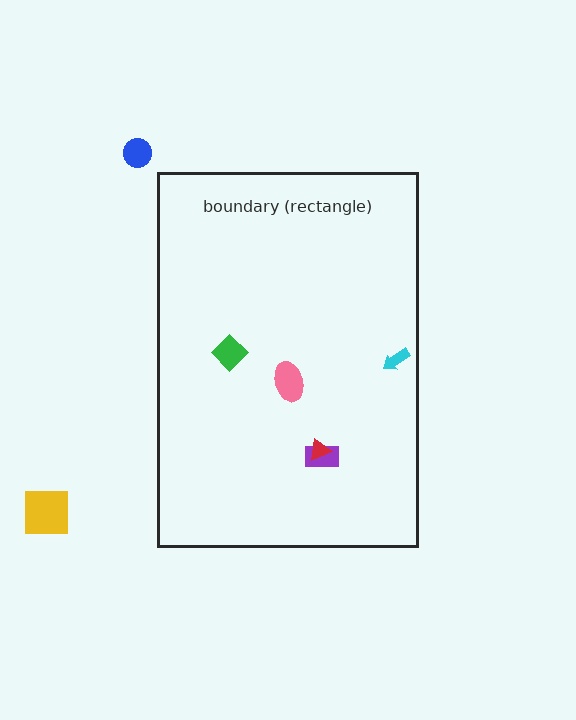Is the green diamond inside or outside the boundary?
Inside.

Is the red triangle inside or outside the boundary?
Inside.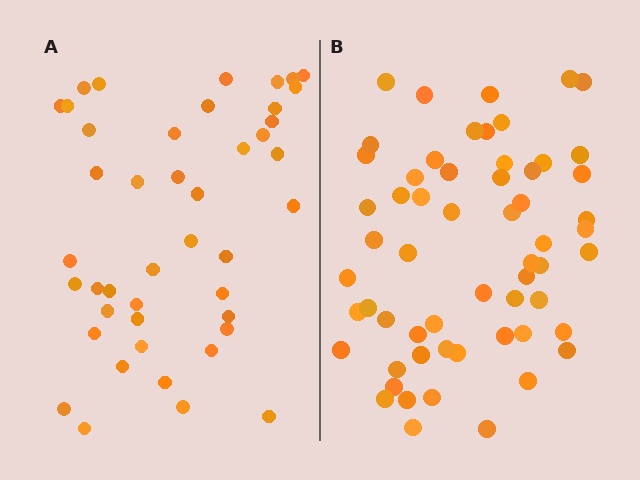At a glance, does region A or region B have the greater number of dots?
Region B (the right region) has more dots.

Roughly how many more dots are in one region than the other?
Region B has approximately 15 more dots than region A.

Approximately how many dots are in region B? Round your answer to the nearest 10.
About 60 dots. (The exact count is 59, which rounds to 60.)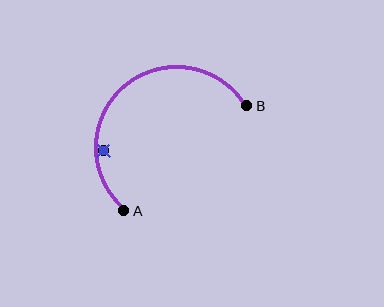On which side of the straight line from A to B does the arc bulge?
The arc bulges above and to the left of the straight line connecting A and B.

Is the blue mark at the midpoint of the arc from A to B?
No — the blue mark does not lie on the arc at all. It sits slightly inside the curve.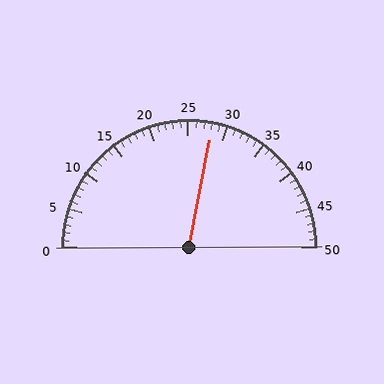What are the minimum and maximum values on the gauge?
The gauge ranges from 0 to 50.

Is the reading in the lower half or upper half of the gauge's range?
The reading is in the upper half of the range (0 to 50).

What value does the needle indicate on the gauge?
The needle indicates approximately 28.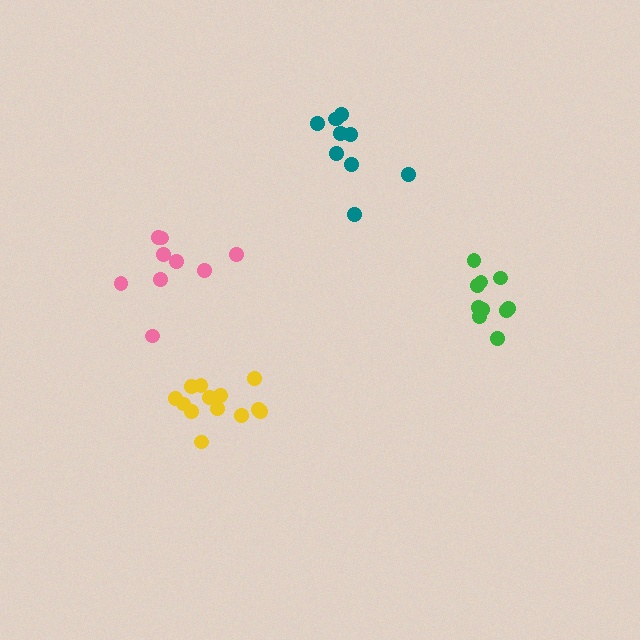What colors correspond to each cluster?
The clusters are colored: yellow, teal, pink, green.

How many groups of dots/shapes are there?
There are 4 groups.